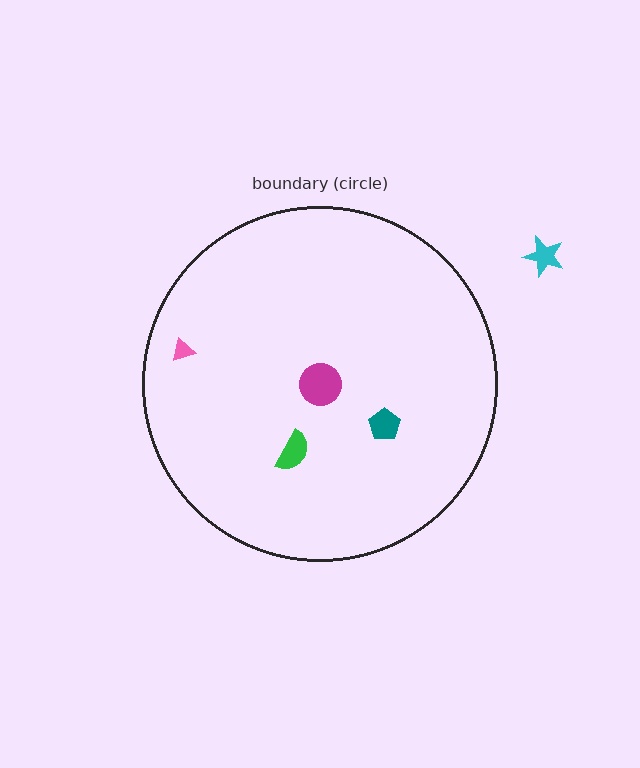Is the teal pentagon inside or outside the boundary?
Inside.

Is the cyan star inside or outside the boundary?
Outside.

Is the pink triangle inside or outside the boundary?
Inside.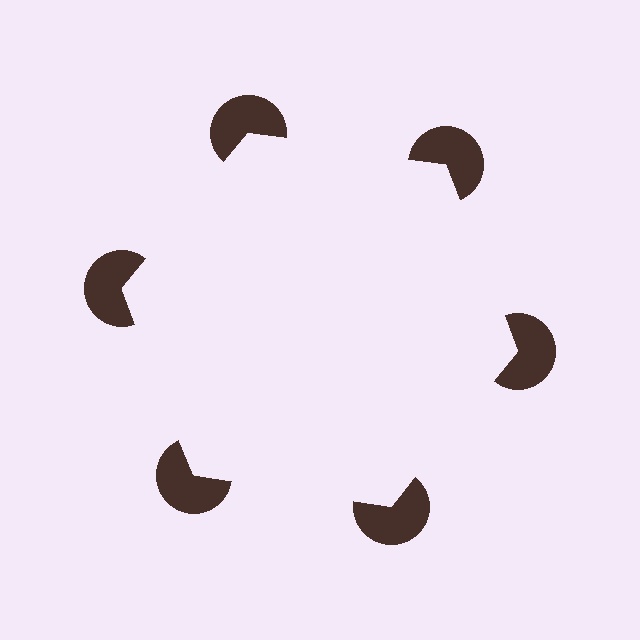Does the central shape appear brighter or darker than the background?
It typically appears slightly brighter than the background, even though no actual brightness change is drawn.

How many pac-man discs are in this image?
There are 6 — one at each vertex of the illusory hexagon.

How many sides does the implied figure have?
6 sides.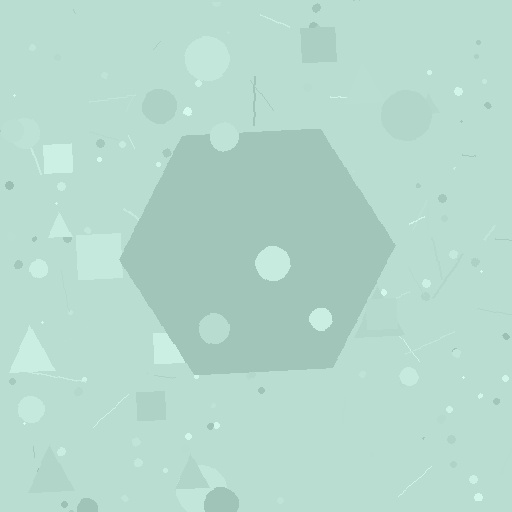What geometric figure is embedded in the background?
A hexagon is embedded in the background.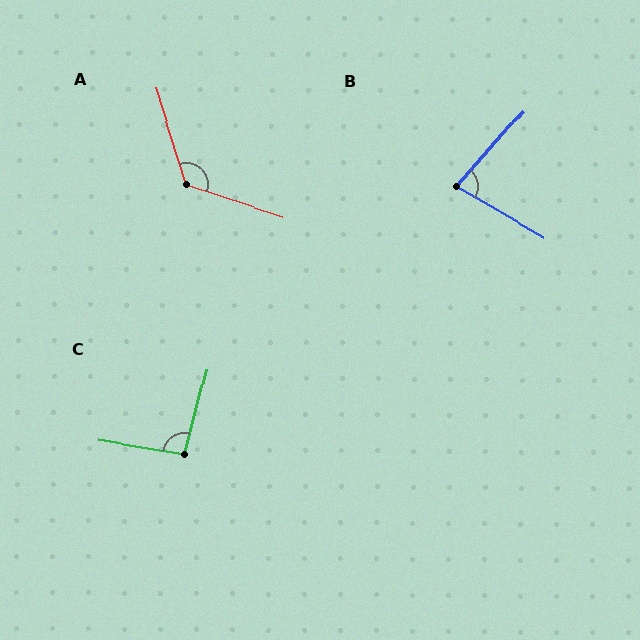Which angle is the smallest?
B, at approximately 79 degrees.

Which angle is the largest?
A, at approximately 126 degrees.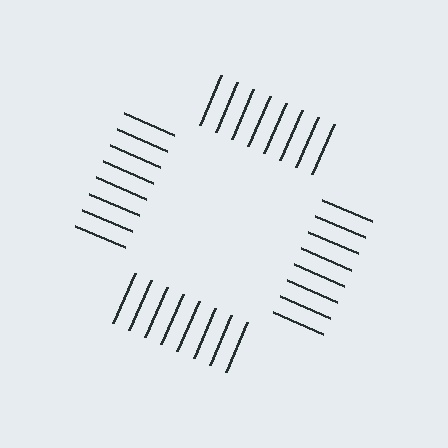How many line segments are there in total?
32 — 8 along each of the 4 edges.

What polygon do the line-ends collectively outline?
An illusory square — the line segments terminate on its edges but no continuous stroke is drawn.